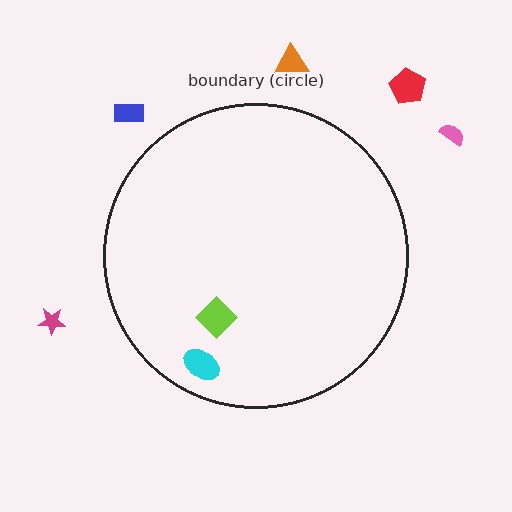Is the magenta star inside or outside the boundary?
Outside.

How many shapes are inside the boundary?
2 inside, 5 outside.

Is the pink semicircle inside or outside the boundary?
Outside.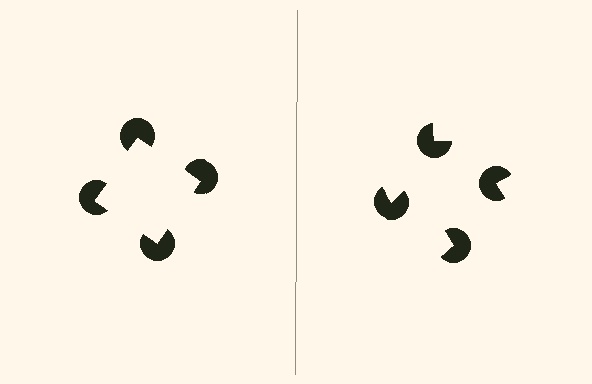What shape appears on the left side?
An illusory square.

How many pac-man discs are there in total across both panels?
8 — 4 on each side.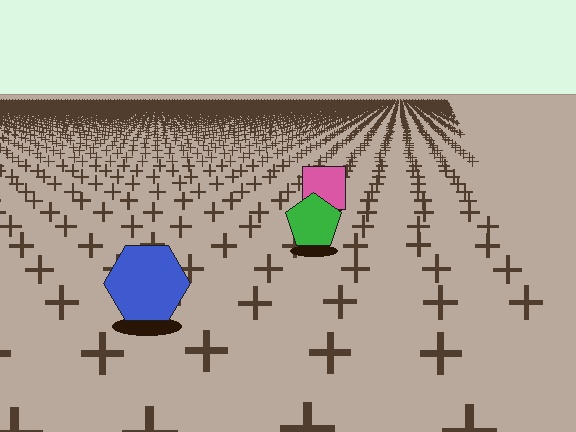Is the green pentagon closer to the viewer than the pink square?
Yes. The green pentagon is closer — you can tell from the texture gradient: the ground texture is coarser near it.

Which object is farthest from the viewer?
The pink square is farthest from the viewer. It appears smaller and the ground texture around it is denser.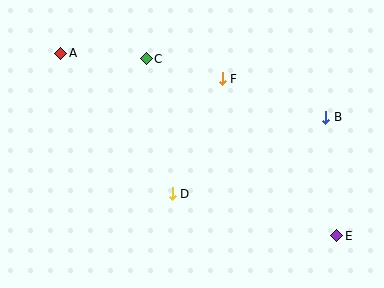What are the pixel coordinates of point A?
Point A is at (61, 53).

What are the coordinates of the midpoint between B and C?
The midpoint between B and C is at (236, 88).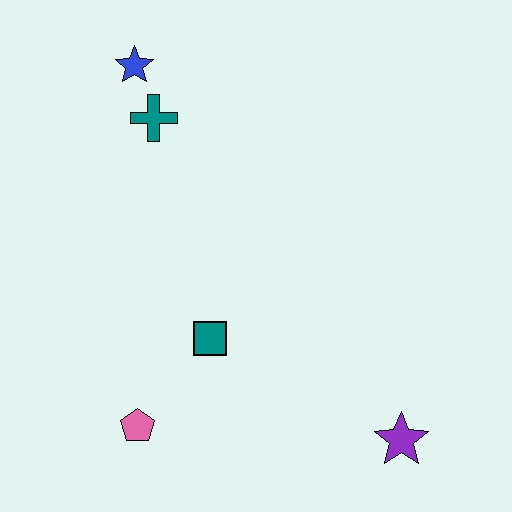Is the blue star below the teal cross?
No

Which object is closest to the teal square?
The pink pentagon is closest to the teal square.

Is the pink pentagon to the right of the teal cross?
No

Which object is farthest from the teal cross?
The purple star is farthest from the teal cross.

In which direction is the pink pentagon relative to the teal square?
The pink pentagon is below the teal square.